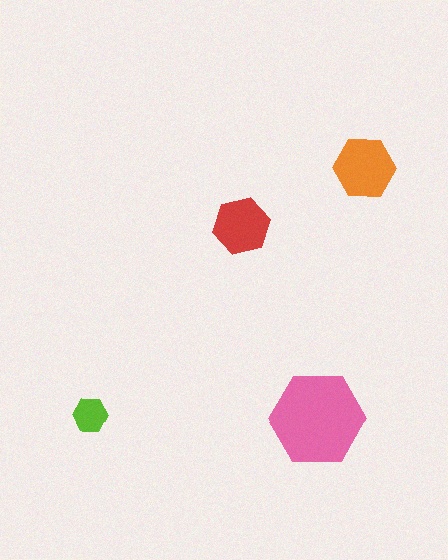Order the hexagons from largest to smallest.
the pink one, the orange one, the red one, the lime one.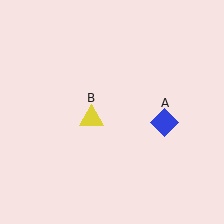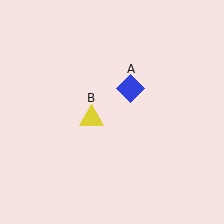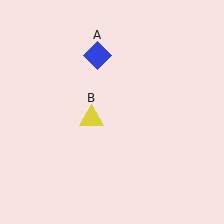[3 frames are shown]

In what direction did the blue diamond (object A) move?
The blue diamond (object A) moved up and to the left.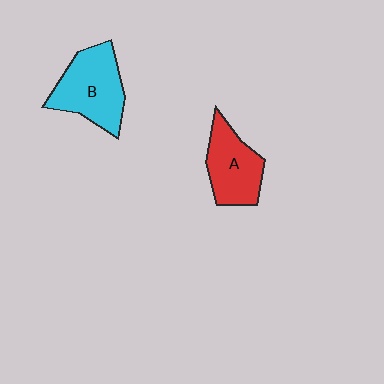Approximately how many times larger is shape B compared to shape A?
Approximately 1.2 times.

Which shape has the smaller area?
Shape A (red).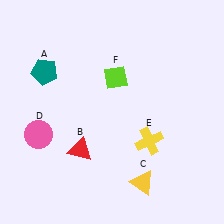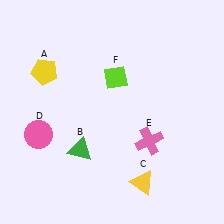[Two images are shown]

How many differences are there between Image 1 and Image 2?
There are 3 differences between the two images.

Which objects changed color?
A changed from teal to yellow. B changed from red to green. E changed from yellow to pink.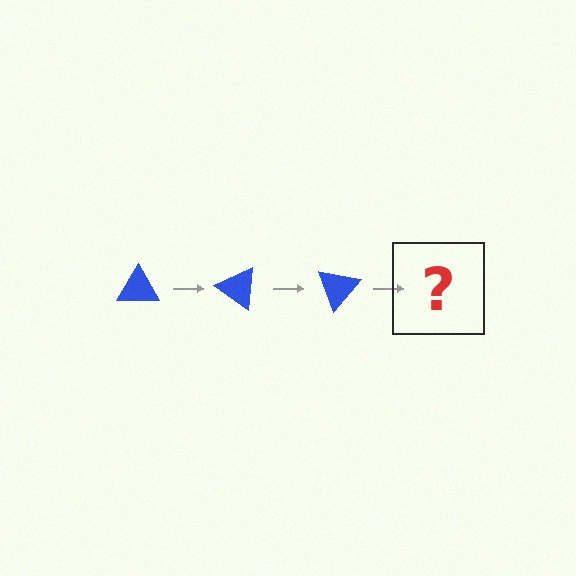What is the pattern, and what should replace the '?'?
The pattern is that the triangle rotates 35 degrees each step. The '?' should be a blue triangle rotated 105 degrees.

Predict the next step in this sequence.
The next step is a blue triangle rotated 105 degrees.